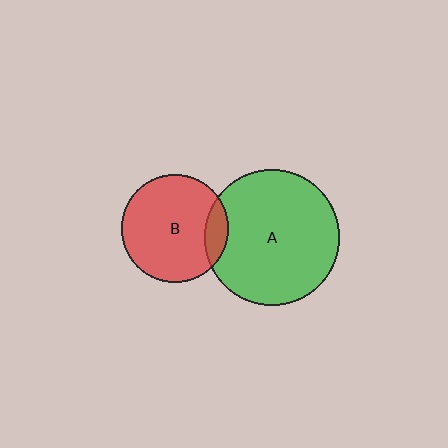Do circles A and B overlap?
Yes.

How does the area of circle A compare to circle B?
Approximately 1.6 times.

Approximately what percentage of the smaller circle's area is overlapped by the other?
Approximately 15%.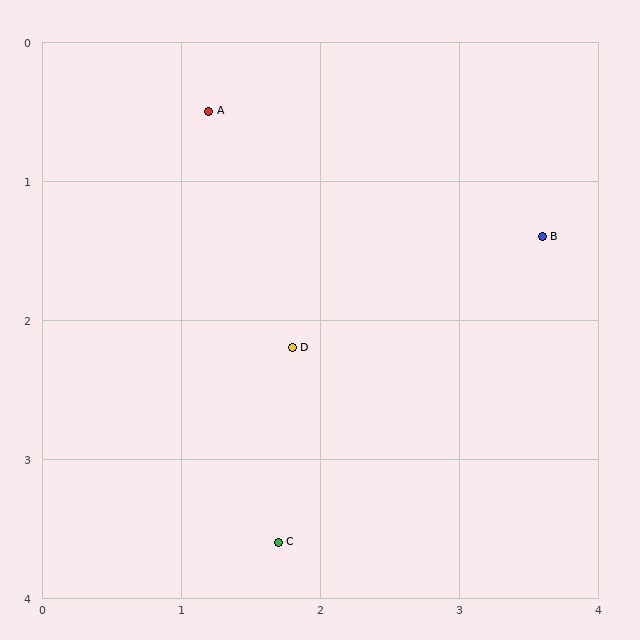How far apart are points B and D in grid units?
Points B and D are about 2.0 grid units apart.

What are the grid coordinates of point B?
Point B is at approximately (3.6, 1.4).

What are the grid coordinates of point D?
Point D is at approximately (1.8, 2.2).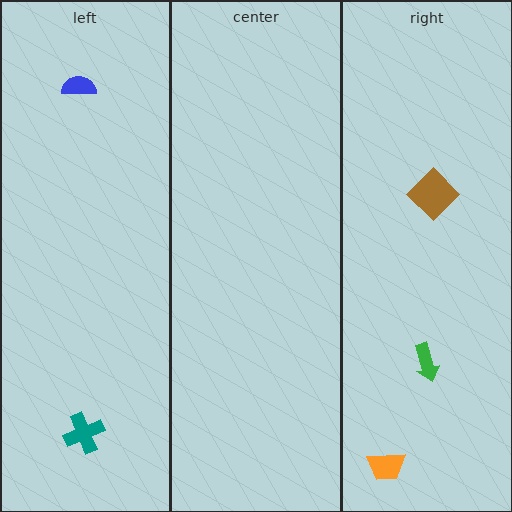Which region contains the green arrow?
The right region.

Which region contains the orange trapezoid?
The right region.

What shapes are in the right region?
The brown diamond, the green arrow, the orange trapezoid.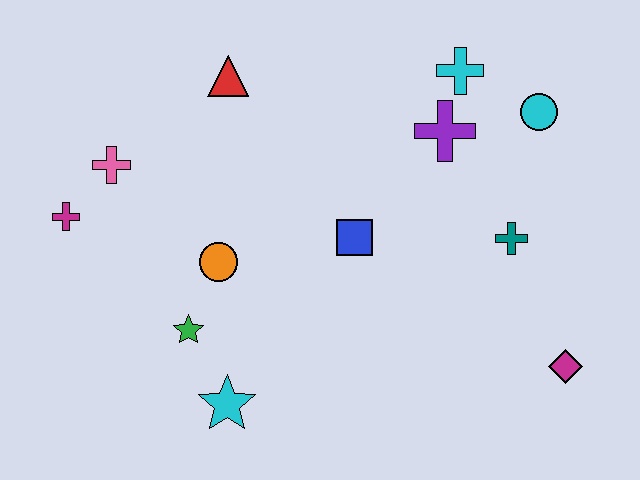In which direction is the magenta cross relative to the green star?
The magenta cross is to the left of the green star.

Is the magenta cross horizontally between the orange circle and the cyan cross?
No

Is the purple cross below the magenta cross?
No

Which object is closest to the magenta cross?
The pink cross is closest to the magenta cross.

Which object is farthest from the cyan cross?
The magenta cross is farthest from the cyan cross.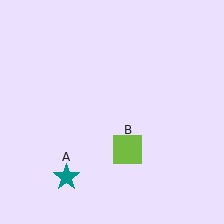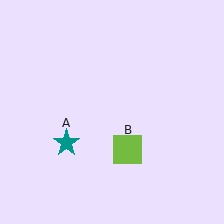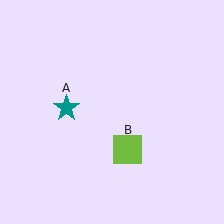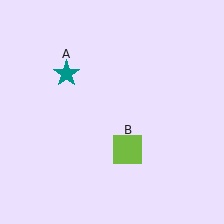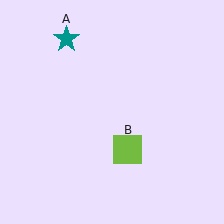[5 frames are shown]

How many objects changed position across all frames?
1 object changed position: teal star (object A).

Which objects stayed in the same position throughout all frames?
Lime square (object B) remained stationary.